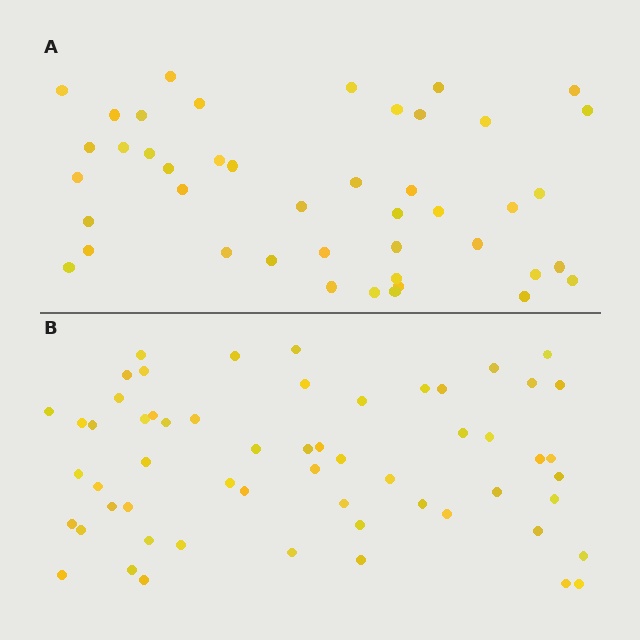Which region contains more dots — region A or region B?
Region B (the bottom region) has more dots.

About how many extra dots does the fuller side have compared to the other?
Region B has approximately 15 more dots than region A.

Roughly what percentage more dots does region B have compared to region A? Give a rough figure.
About 30% more.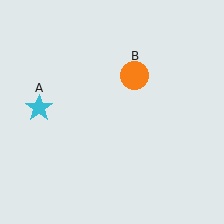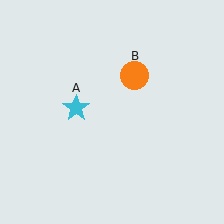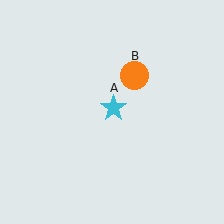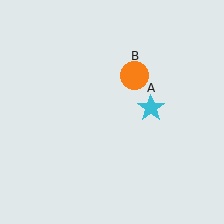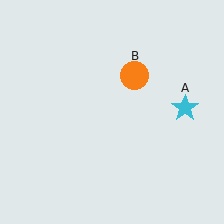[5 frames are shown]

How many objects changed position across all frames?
1 object changed position: cyan star (object A).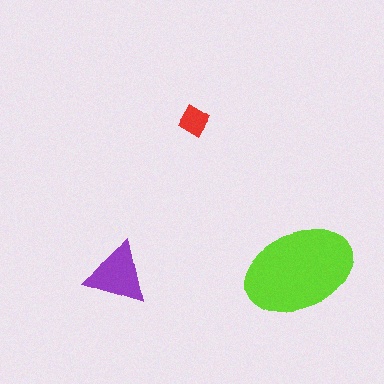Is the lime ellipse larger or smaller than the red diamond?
Larger.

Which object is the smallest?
The red diamond.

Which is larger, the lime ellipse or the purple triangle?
The lime ellipse.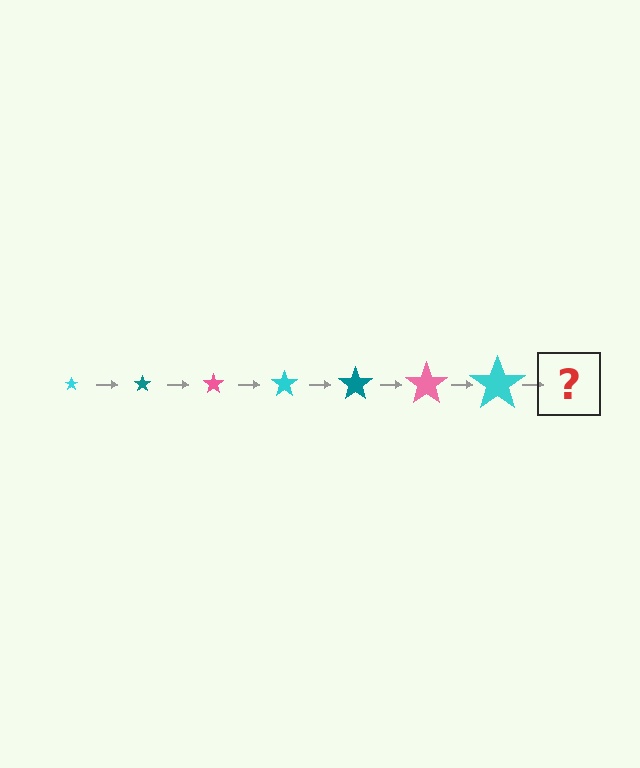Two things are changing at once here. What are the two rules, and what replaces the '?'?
The two rules are that the star grows larger each step and the color cycles through cyan, teal, and pink. The '?' should be a teal star, larger than the previous one.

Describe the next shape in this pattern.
It should be a teal star, larger than the previous one.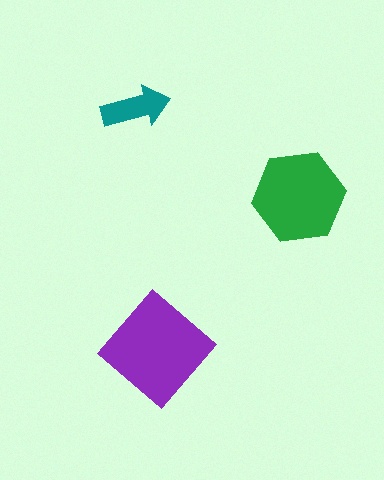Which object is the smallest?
The teal arrow.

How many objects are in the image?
There are 3 objects in the image.